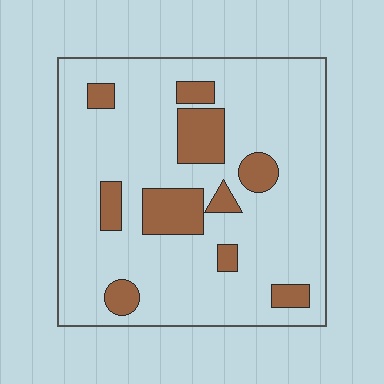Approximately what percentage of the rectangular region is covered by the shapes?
Approximately 20%.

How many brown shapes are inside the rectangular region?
10.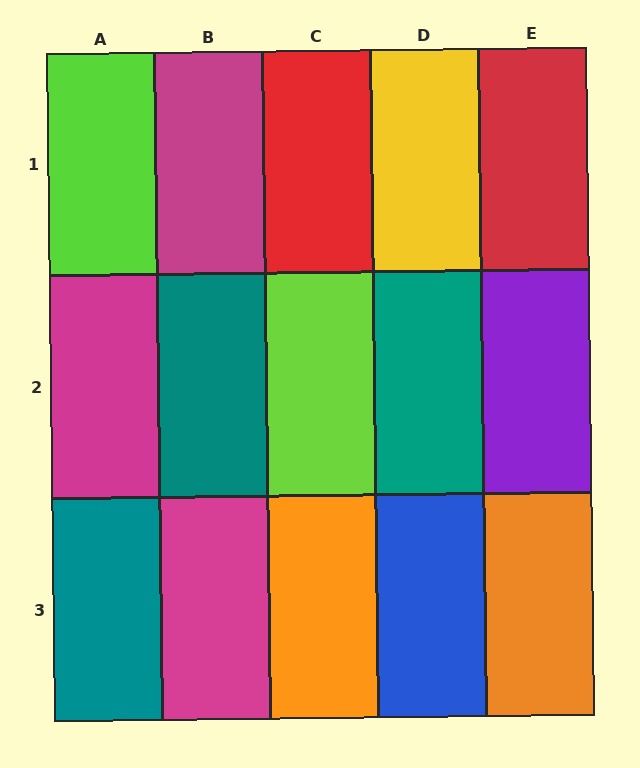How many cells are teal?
3 cells are teal.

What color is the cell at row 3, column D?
Blue.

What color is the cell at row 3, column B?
Magenta.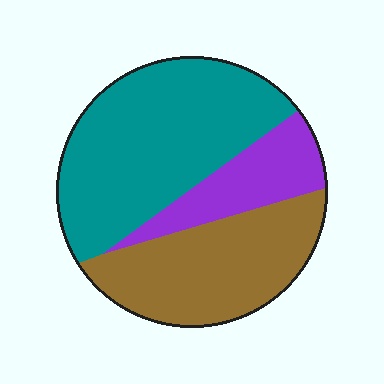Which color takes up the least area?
Purple, at roughly 15%.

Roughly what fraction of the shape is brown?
Brown covers 34% of the shape.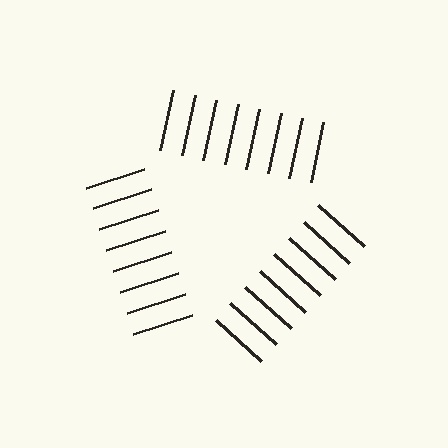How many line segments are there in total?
24 — 8 along each of the 3 edges.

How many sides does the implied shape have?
3 sides — the line-ends trace a triangle.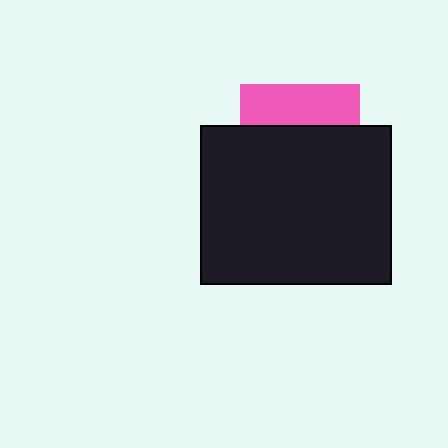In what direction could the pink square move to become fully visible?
The pink square could move up. That would shift it out from behind the black rectangle entirely.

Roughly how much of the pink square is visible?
A small part of it is visible (roughly 35%).